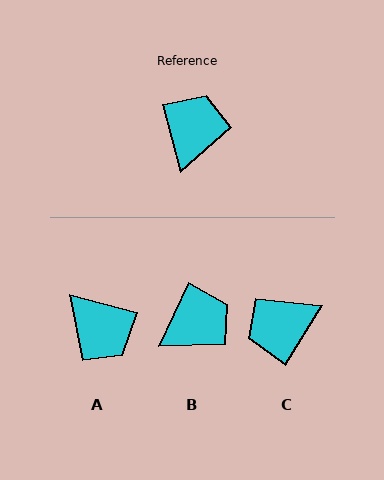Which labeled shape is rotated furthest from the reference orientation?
C, about 133 degrees away.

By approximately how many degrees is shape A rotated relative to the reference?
Approximately 120 degrees clockwise.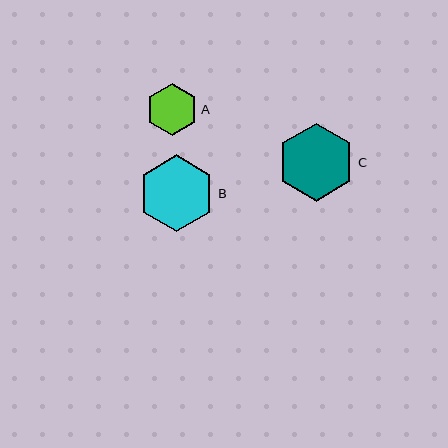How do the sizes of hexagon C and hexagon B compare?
Hexagon C and hexagon B are approximately the same size.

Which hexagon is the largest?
Hexagon C is the largest with a size of approximately 78 pixels.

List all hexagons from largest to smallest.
From largest to smallest: C, B, A.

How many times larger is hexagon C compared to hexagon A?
Hexagon C is approximately 1.5 times the size of hexagon A.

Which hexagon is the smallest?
Hexagon A is the smallest with a size of approximately 52 pixels.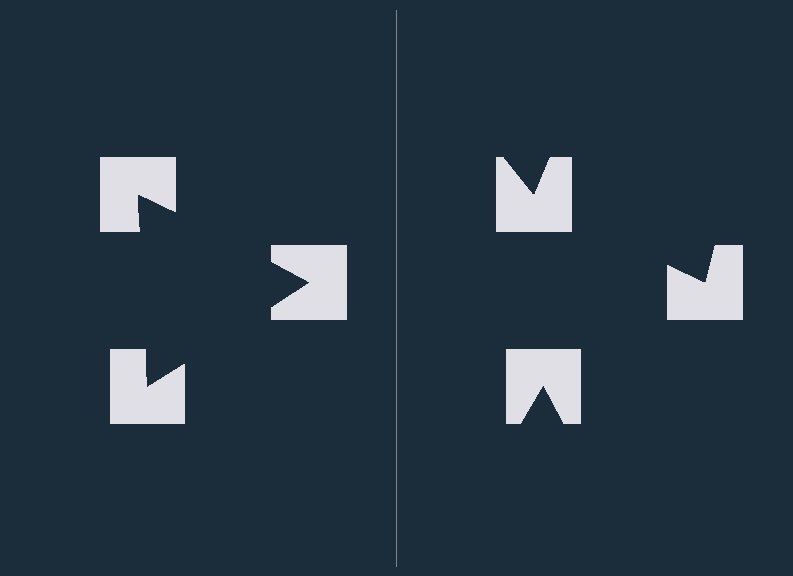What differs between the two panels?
The notched squares are positioned identically on both sides; only the wedge orientations differ. On the left they align to a triangle; on the right they are misaligned.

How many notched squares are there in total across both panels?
6 — 3 on each side.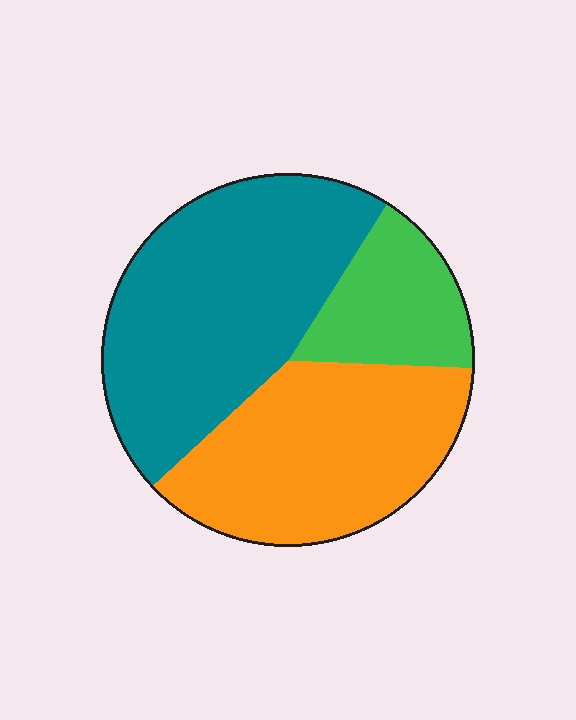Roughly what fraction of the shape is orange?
Orange takes up about three eighths (3/8) of the shape.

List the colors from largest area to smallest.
From largest to smallest: teal, orange, green.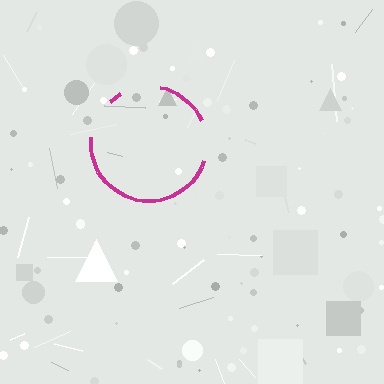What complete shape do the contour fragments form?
The contour fragments form a circle.